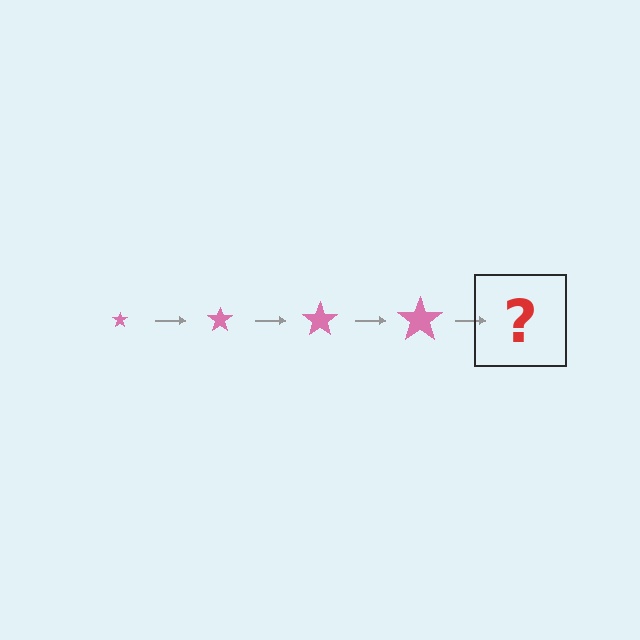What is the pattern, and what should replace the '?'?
The pattern is that the star gets progressively larger each step. The '?' should be a pink star, larger than the previous one.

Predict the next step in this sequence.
The next step is a pink star, larger than the previous one.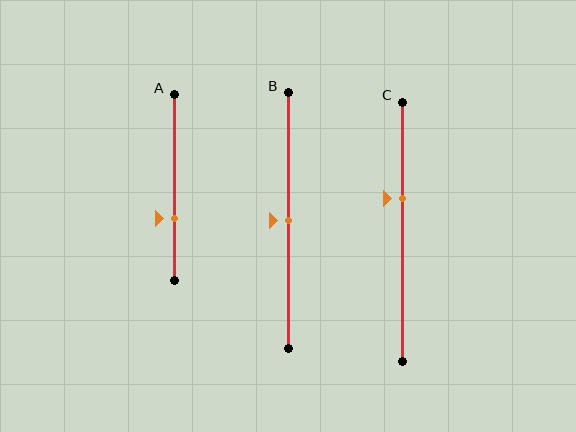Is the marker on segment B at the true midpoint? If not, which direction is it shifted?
Yes, the marker on segment B is at the true midpoint.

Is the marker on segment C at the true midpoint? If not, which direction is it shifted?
No, the marker on segment C is shifted upward by about 13% of the segment length.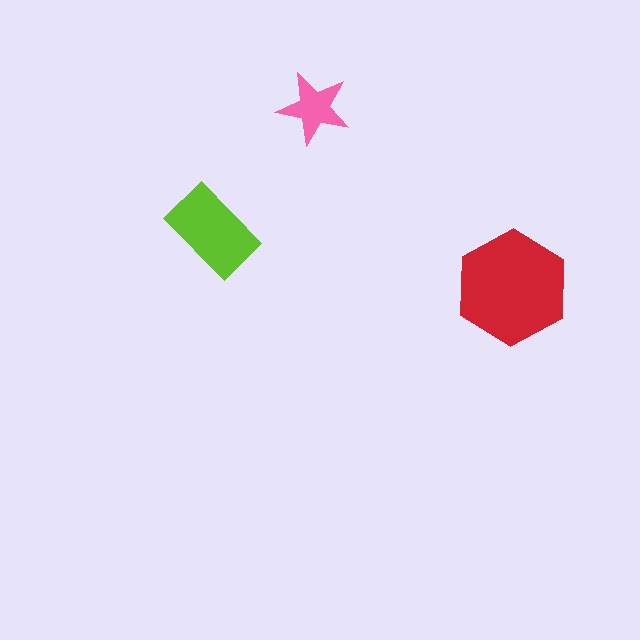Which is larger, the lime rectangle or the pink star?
The lime rectangle.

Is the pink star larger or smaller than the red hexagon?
Smaller.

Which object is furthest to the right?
The red hexagon is rightmost.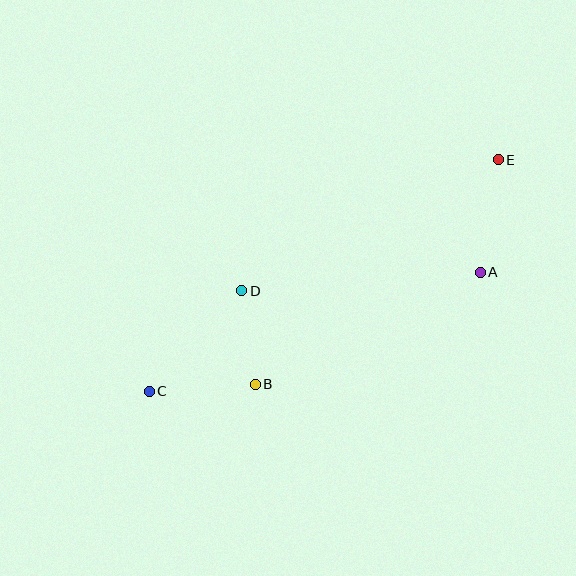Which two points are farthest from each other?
Points C and E are farthest from each other.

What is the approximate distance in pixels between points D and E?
The distance between D and E is approximately 288 pixels.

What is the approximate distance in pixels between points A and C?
The distance between A and C is approximately 352 pixels.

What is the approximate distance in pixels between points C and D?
The distance between C and D is approximately 137 pixels.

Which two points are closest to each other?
Points B and D are closest to each other.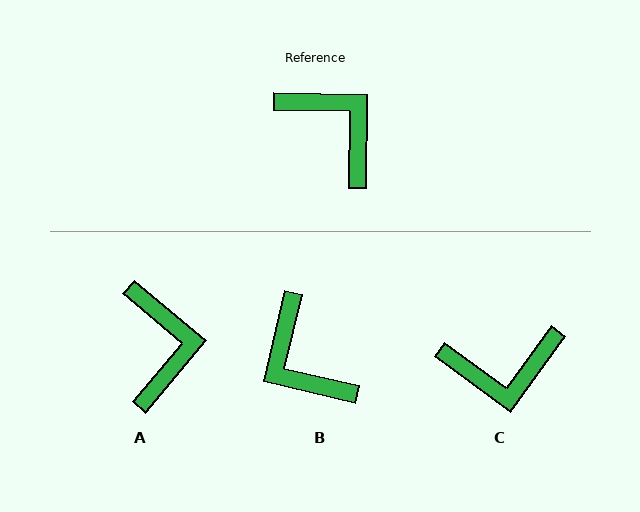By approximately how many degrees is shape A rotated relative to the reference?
Approximately 39 degrees clockwise.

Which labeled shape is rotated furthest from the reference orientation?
B, about 168 degrees away.